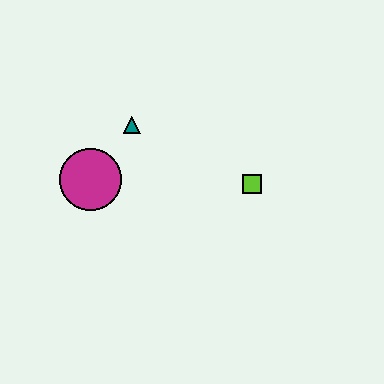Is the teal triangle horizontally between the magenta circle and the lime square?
Yes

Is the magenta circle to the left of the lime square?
Yes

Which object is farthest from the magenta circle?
The lime square is farthest from the magenta circle.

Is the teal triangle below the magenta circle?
No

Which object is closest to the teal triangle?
The magenta circle is closest to the teal triangle.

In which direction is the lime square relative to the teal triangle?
The lime square is to the right of the teal triangle.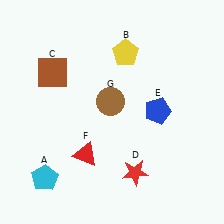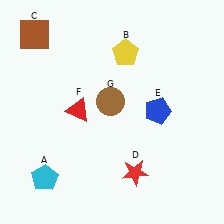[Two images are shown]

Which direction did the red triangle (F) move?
The red triangle (F) moved up.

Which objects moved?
The objects that moved are: the brown square (C), the red triangle (F).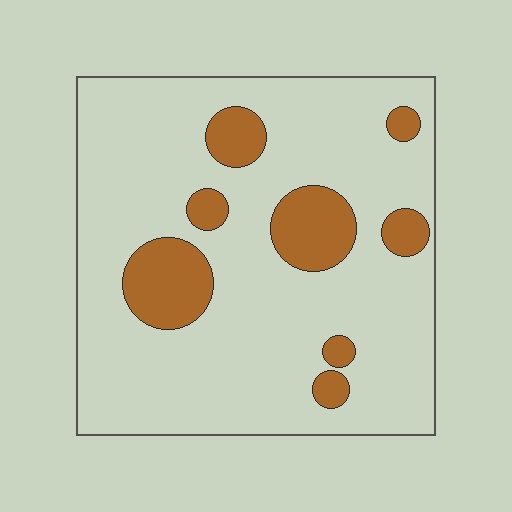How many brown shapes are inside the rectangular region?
8.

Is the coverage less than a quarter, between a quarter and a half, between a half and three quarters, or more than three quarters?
Less than a quarter.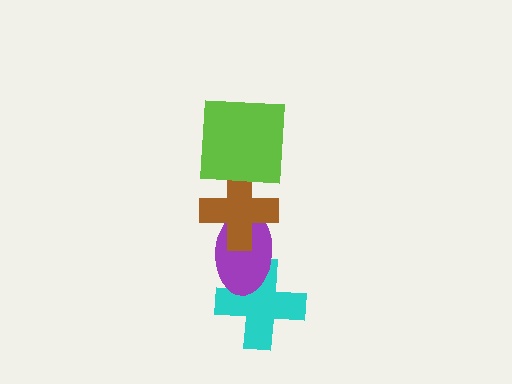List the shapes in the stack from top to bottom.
From top to bottom: the lime square, the brown cross, the purple ellipse, the cyan cross.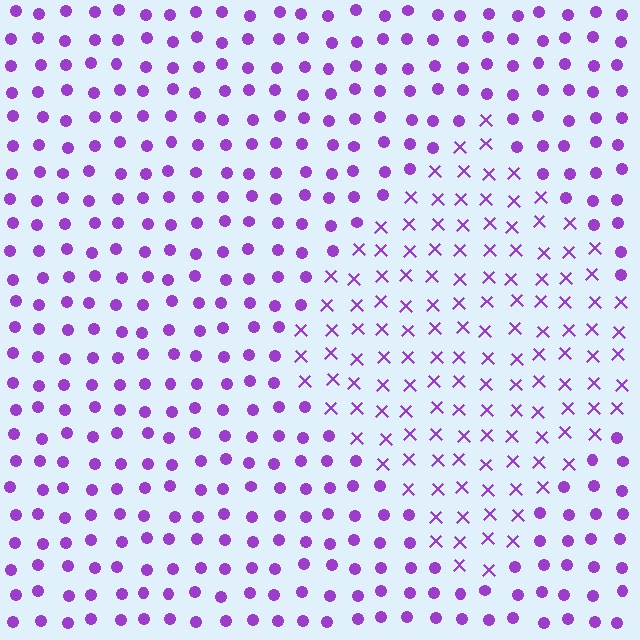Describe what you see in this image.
The image is filled with small purple elements arranged in a uniform grid. A diamond-shaped region contains X marks, while the surrounding area contains circles. The boundary is defined purely by the change in element shape.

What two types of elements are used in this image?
The image uses X marks inside the diamond region and circles outside it.